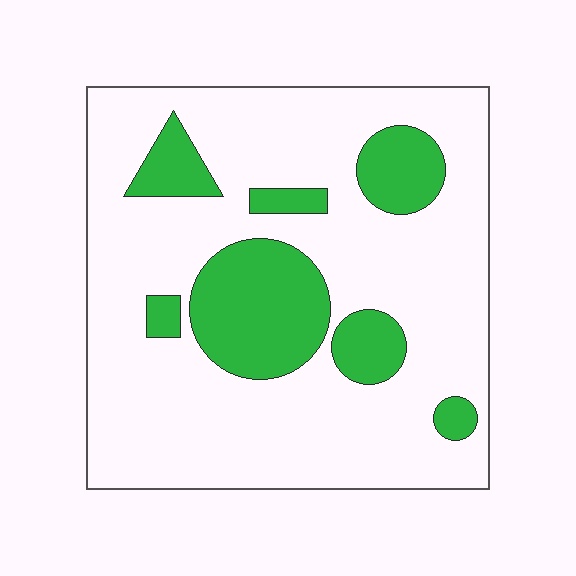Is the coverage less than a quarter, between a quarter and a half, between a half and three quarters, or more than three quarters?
Less than a quarter.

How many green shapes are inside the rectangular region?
7.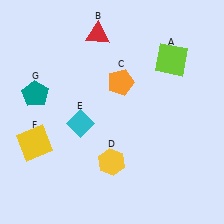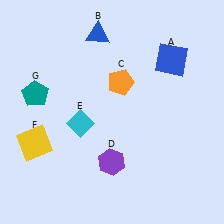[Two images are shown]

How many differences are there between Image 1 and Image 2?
There are 3 differences between the two images.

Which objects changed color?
A changed from lime to blue. B changed from red to blue. D changed from yellow to purple.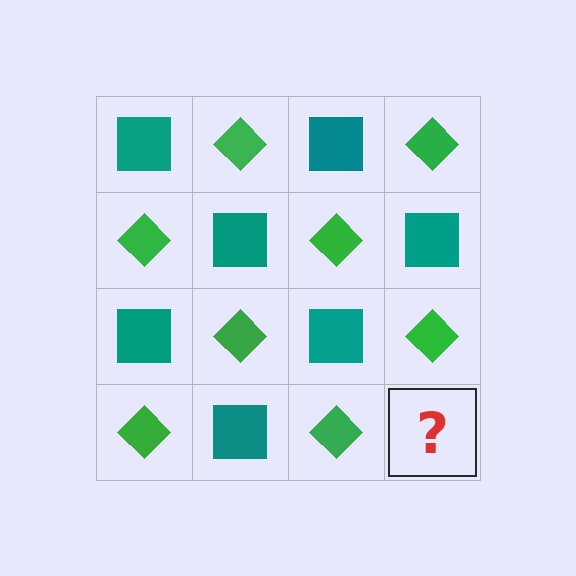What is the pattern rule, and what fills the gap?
The rule is that it alternates teal square and green diamond in a checkerboard pattern. The gap should be filled with a teal square.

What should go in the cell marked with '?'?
The missing cell should contain a teal square.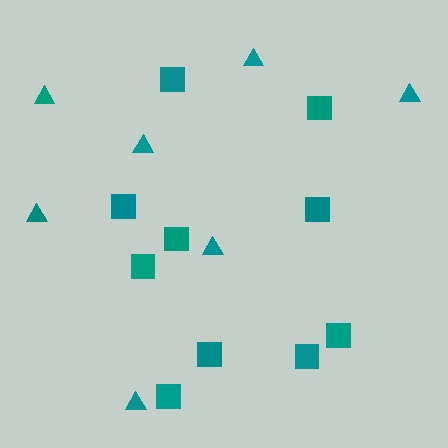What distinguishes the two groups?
There are 2 groups: one group of triangles (7) and one group of squares (10).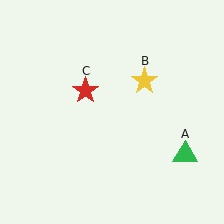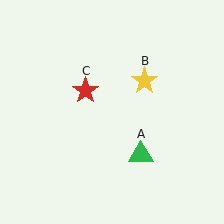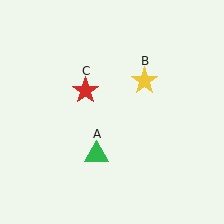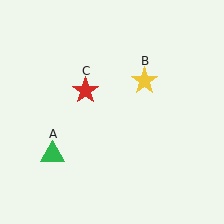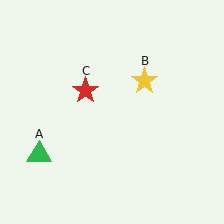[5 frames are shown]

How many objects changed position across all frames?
1 object changed position: green triangle (object A).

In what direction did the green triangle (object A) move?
The green triangle (object A) moved left.